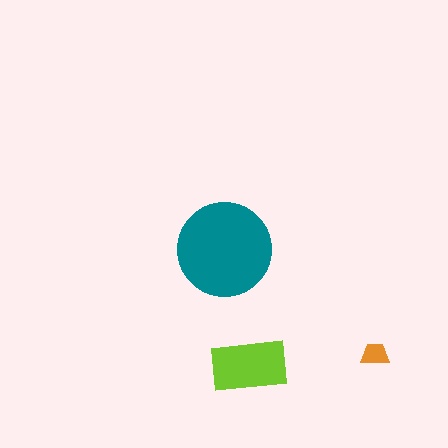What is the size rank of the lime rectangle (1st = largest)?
2nd.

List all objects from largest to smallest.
The teal circle, the lime rectangle, the orange trapezoid.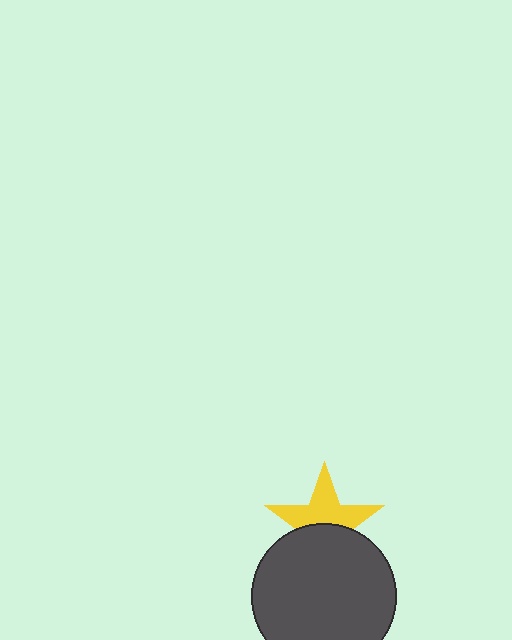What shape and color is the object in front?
The object in front is a dark gray circle.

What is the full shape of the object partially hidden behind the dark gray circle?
The partially hidden object is a yellow star.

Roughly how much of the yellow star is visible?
About half of it is visible (roughly 54%).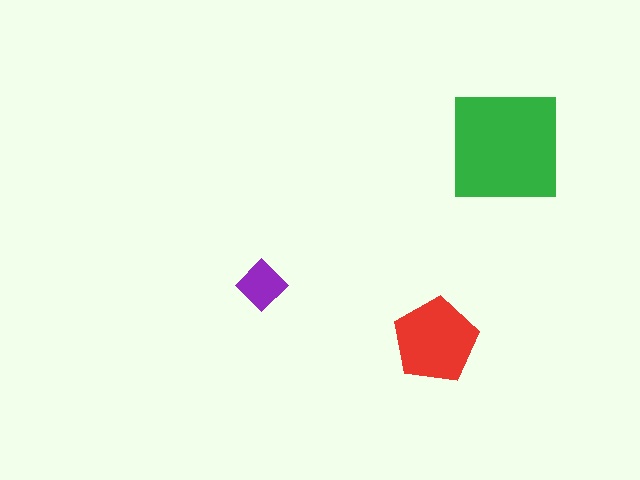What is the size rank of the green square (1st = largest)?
1st.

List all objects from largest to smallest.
The green square, the red pentagon, the purple diamond.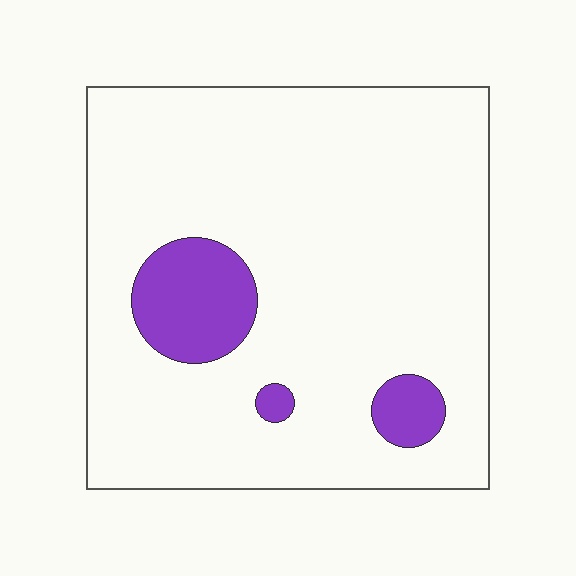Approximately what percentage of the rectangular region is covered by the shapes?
Approximately 10%.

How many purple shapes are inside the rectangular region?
3.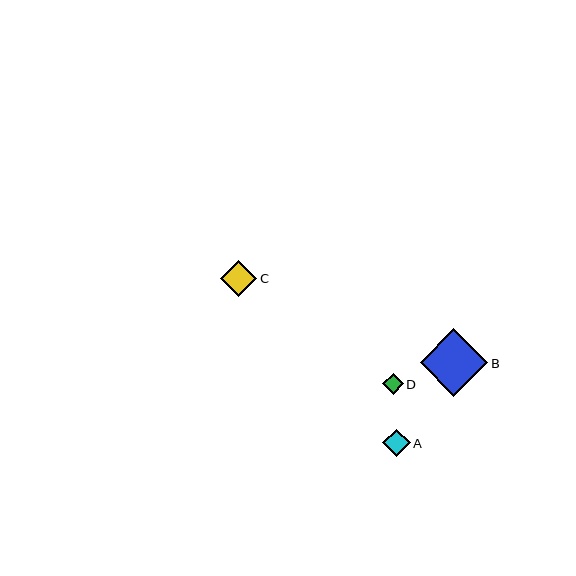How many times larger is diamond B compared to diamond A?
Diamond B is approximately 2.4 times the size of diamond A.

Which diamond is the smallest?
Diamond D is the smallest with a size of approximately 21 pixels.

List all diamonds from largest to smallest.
From largest to smallest: B, C, A, D.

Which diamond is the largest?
Diamond B is the largest with a size of approximately 67 pixels.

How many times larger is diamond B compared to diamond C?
Diamond B is approximately 1.9 times the size of diamond C.